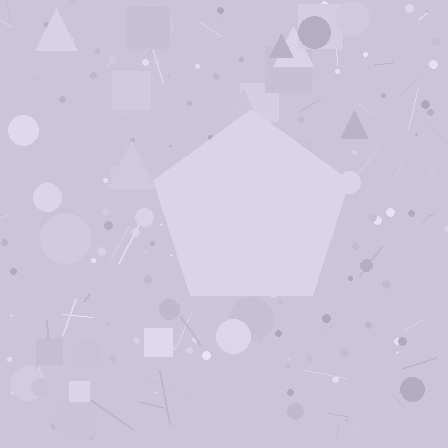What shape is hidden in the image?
A pentagon is hidden in the image.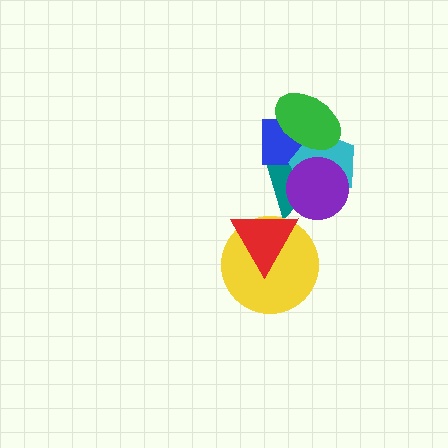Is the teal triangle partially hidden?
Yes, it is partially covered by another shape.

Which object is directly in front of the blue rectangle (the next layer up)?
The cyan pentagon is directly in front of the blue rectangle.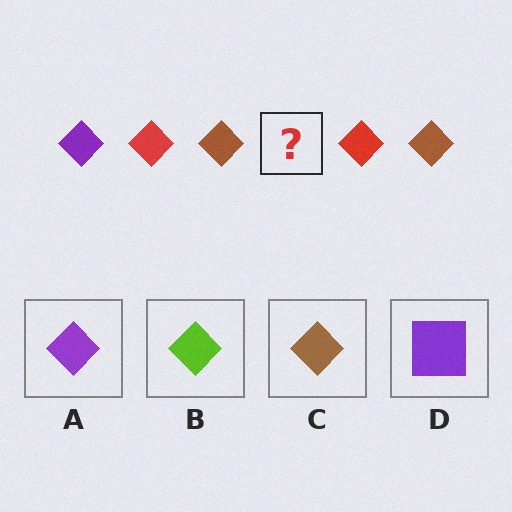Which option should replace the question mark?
Option A.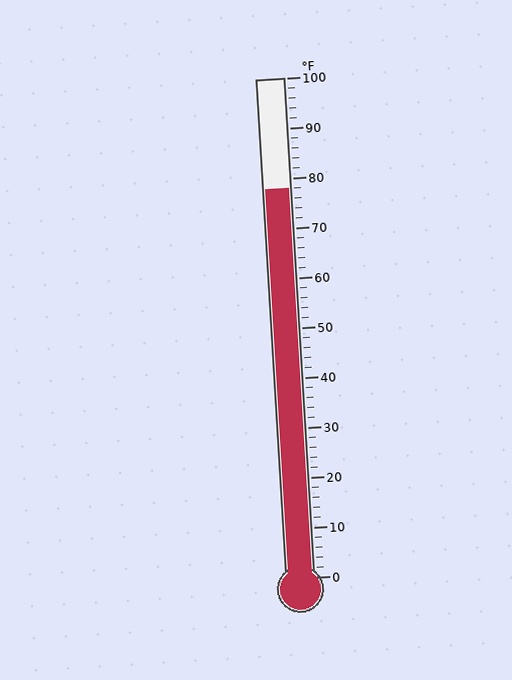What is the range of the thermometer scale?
The thermometer scale ranges from 0°F to 100°F.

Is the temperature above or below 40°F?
The temperature is above 40°F.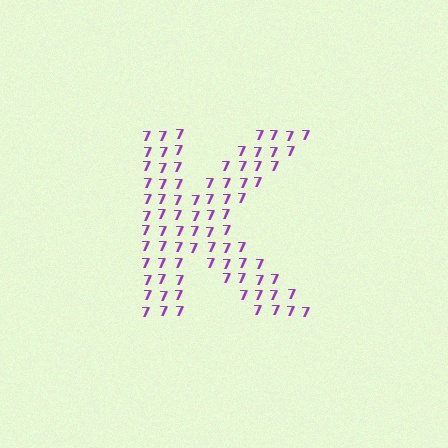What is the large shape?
The large shape is the letter K.